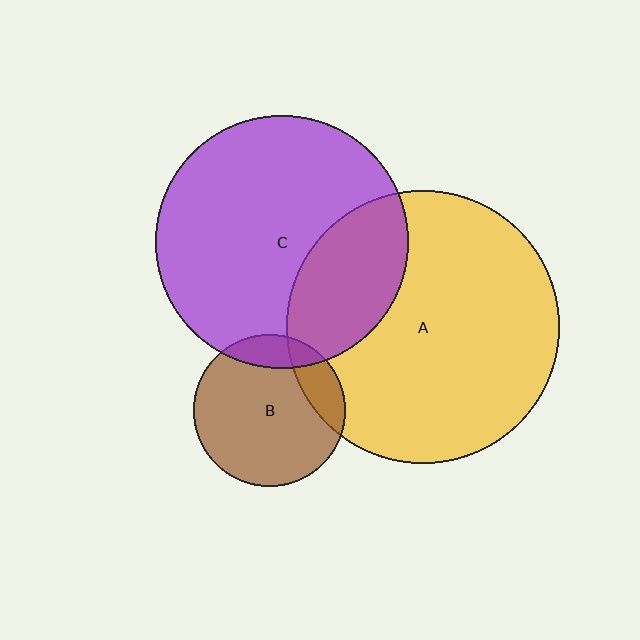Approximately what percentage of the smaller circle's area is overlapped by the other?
Approximately 15%.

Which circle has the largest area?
Circle A (yellow).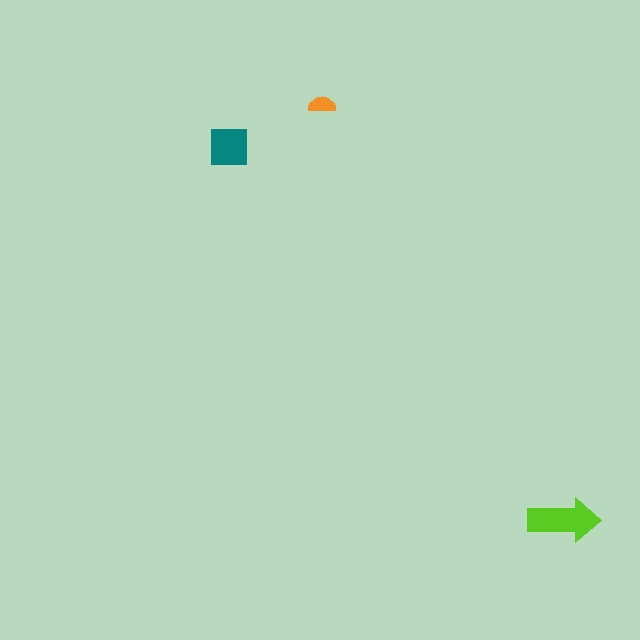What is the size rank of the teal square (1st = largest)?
2nd.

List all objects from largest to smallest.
The lime arrow, the teal square, the orange semicircle.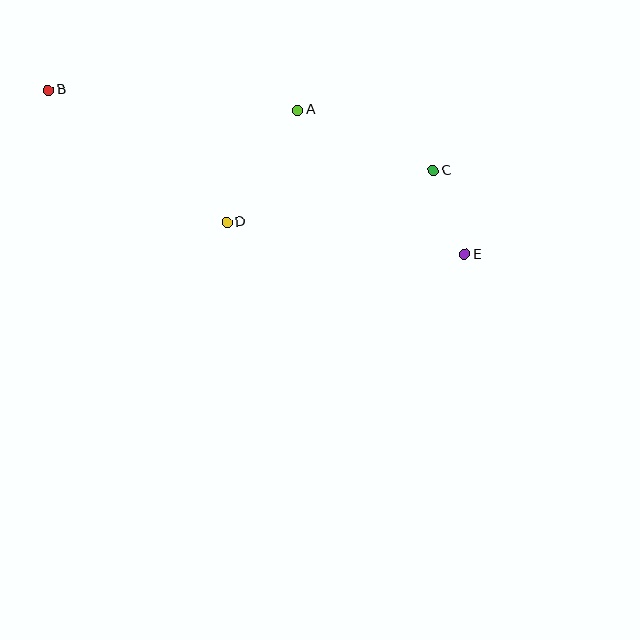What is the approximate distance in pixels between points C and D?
The distance between C and D is approximately 213 pixels.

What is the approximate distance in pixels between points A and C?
The distance between A and C is approximately 149 pixels.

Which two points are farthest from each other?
Points B and E are farthest from each other.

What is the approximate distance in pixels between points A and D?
The distance between A and D is approximately 132 pixels.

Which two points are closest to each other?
Points C and E are closest to each other.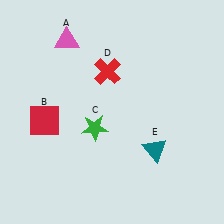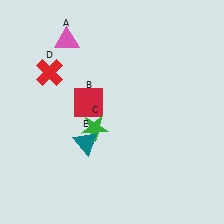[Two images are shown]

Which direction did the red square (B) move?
The red square (B) moved right.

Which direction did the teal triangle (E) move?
The teal triangle (E) moved left.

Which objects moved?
The objects that moved are: the red square (B), the red cross (D), the teal triangle (E).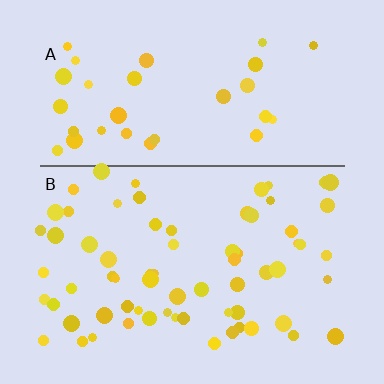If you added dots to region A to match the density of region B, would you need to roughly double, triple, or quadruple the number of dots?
Approximately double.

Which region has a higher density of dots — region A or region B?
B (the bottom).